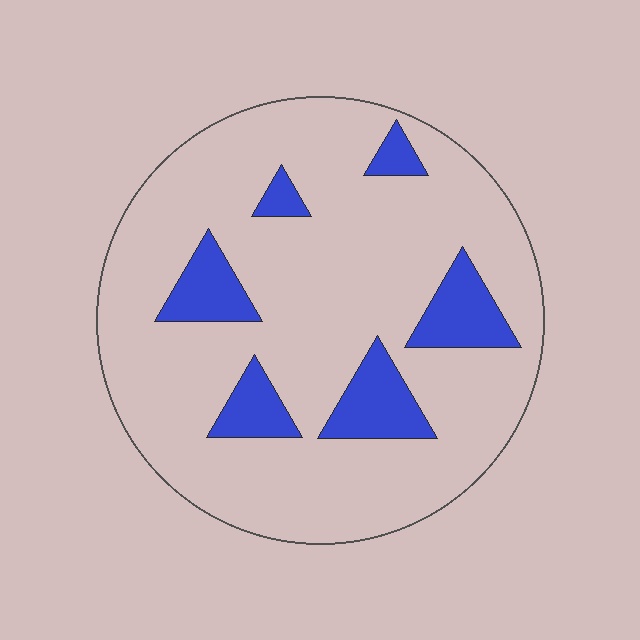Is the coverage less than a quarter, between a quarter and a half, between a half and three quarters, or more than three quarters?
Less than a quarter.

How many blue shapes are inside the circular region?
6.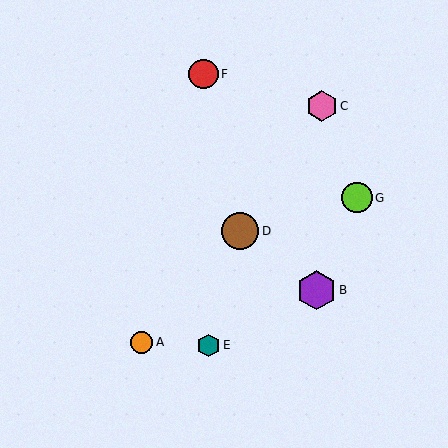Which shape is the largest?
The purple hexagon (labeled B) is the largest.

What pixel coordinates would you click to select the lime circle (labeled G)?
Click at (357, 198) to select the lime circle G.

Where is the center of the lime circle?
The center of the lime circle is at (357, 198).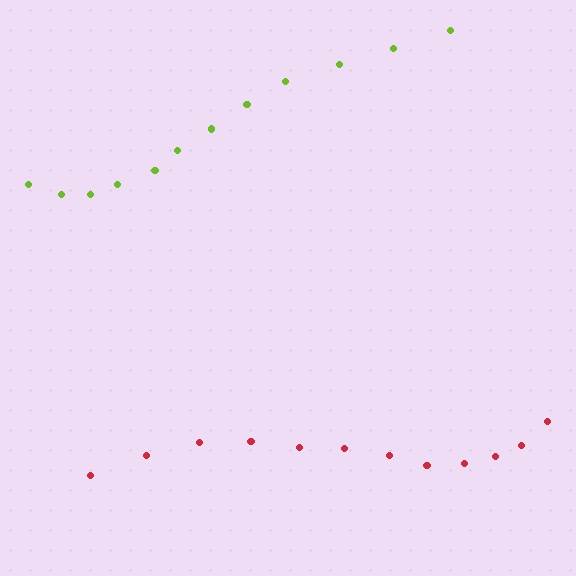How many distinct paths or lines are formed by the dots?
There are 2 distinct paths.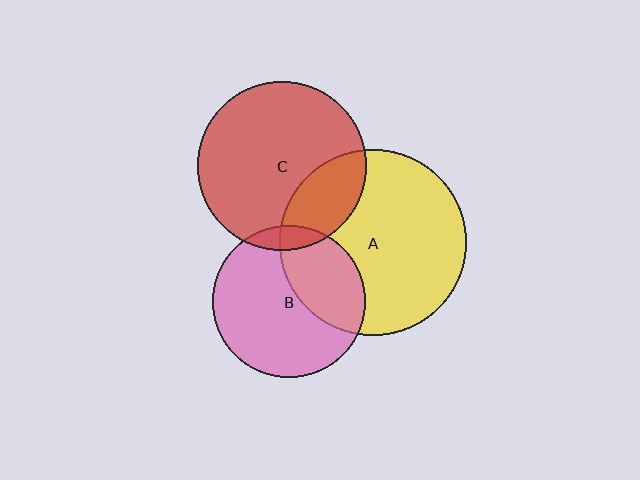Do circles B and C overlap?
Yes.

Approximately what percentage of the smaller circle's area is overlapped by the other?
Approximately 10%.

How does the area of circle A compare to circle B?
Approximately 1.5 times.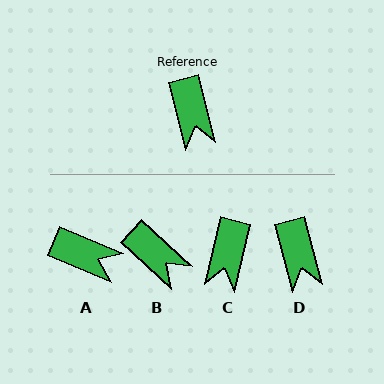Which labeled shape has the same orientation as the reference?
D.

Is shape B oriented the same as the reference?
No, it is off by about 34 degrees.